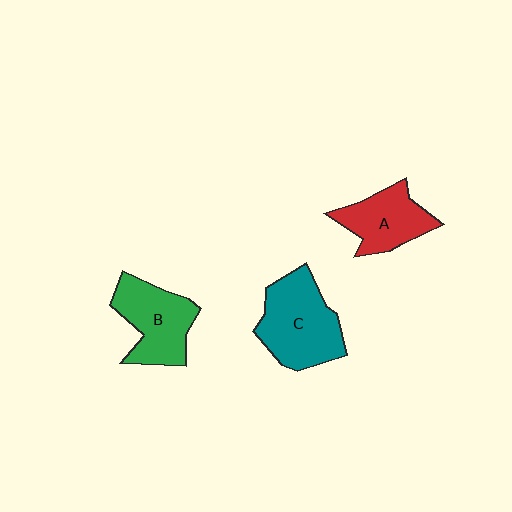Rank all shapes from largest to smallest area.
From largest to smallest: C (teal), B (green), A (red).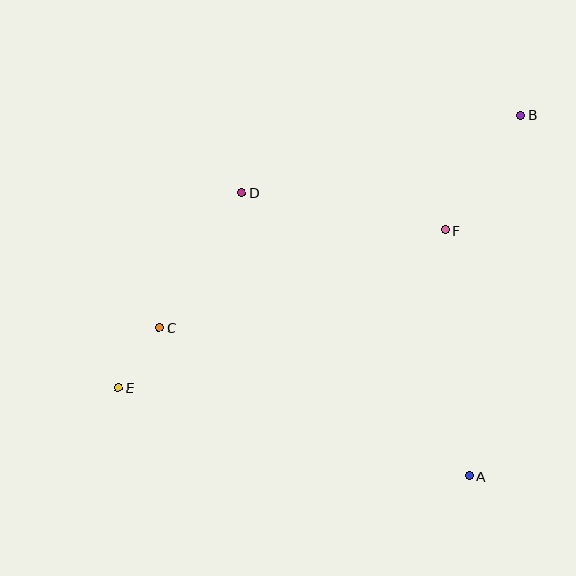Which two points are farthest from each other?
Points B and E are farthest from each other.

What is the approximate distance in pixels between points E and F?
The distance between E and F is approximately 363 pixels.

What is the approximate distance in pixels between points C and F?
The distance between C and F is approximately 302 pixels.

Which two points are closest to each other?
Points C and E are closest to each other.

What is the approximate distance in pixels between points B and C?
The distance between B and C is approximately 419 pixels.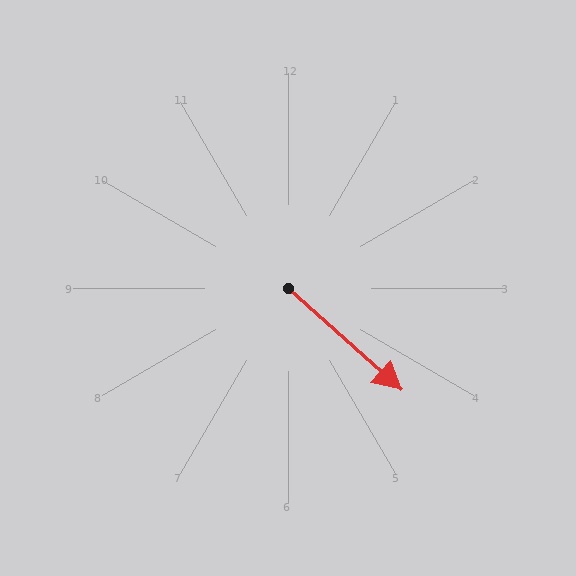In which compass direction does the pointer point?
Southeast.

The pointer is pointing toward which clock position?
Roughly 4 o'clock.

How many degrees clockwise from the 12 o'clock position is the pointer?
Approximately 132 degrees.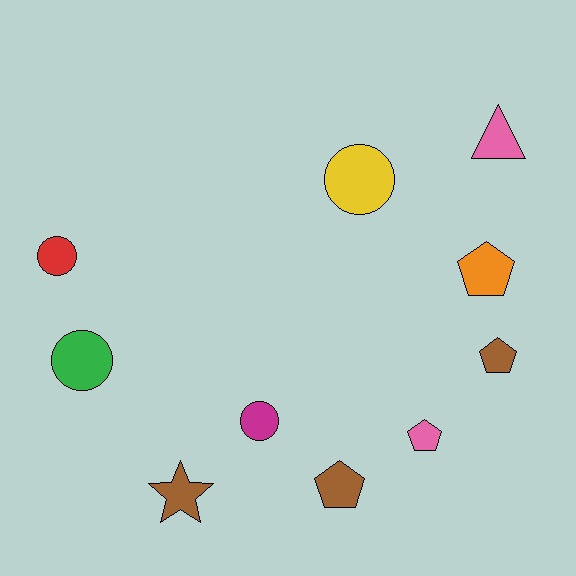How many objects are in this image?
There are 10 objects.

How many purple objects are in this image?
There are no purple objects.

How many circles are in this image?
There are 4 circles.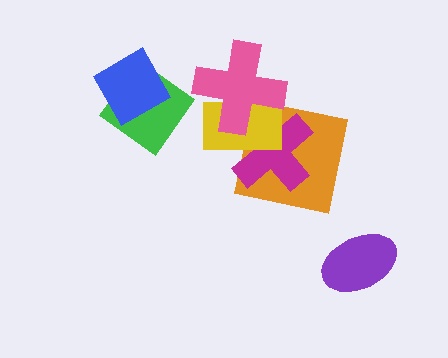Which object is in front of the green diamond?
The blue diamond is in front of the green diamond.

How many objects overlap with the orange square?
2 objects overlap with the orange square.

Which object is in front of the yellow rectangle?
The pink cross is in front of the yellow rectangle.